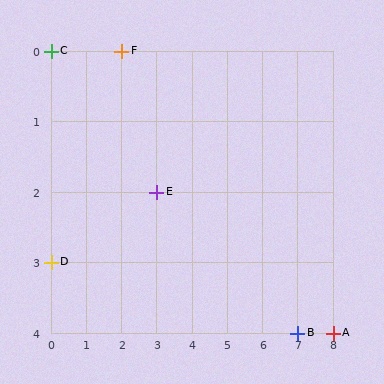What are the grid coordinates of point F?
Point F is at grid coordinates (2, 0).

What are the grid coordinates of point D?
Point D is at grid coordinates (0, 3).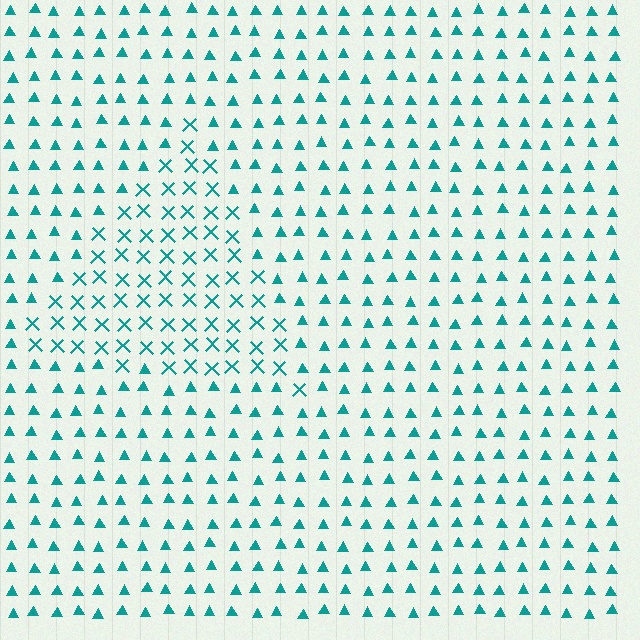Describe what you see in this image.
The image is filled with small teal elements arranged in a uniform grid. A triangle-shaped region contains X marks, while the surrounding area contains triangles. The boundary is defined purely by the change in element shape.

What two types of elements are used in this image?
The image uses X marks inside the triangle region and triangles outside it.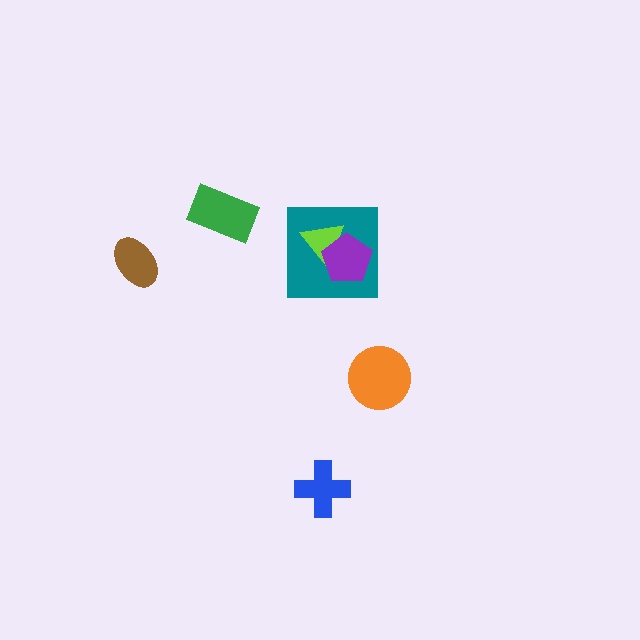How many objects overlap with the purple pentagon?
2 objects overlap with the purple pentagon.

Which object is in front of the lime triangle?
The purple pentagon is in front of the lime triangle.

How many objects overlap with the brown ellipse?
0 objects overlap with the brown ellipse.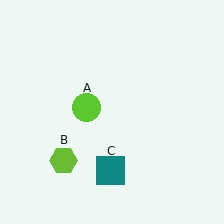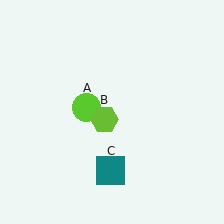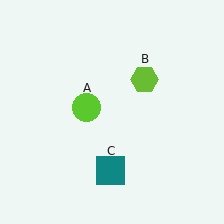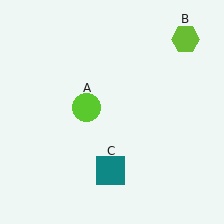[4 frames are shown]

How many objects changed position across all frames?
1 object changed position: lime hexagon (object B).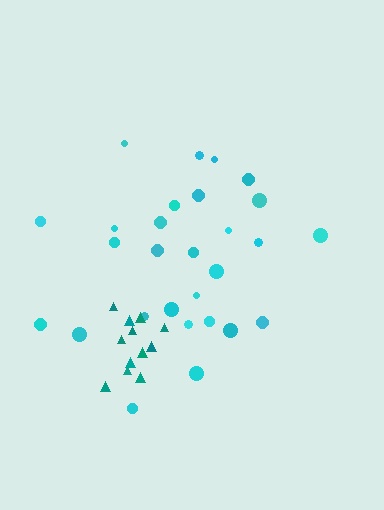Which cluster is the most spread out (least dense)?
Cyan.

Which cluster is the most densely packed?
Teal.